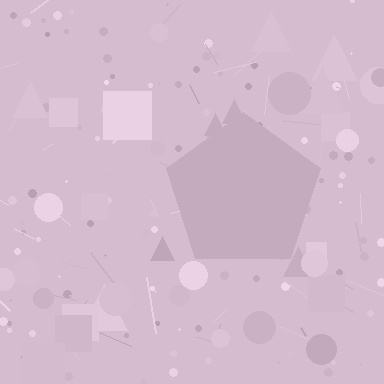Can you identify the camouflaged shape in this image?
The camouflaged shape is a pentagon.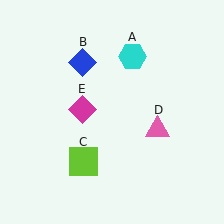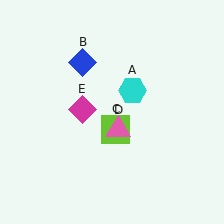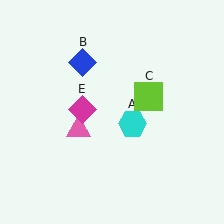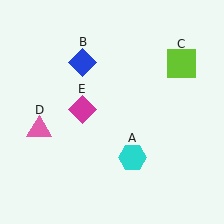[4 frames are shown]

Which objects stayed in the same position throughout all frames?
Blue diamond (object B) and magenta diamond (object E) remained stationary.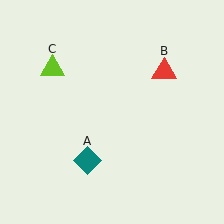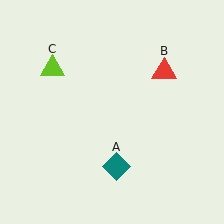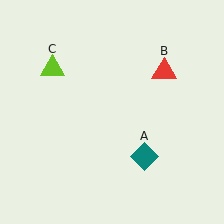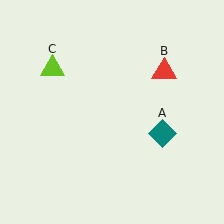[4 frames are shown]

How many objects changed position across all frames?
1 object changed position: teal diamond (object A).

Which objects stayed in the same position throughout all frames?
Red triangle (object B) and lime triangle (object C) remained stationary.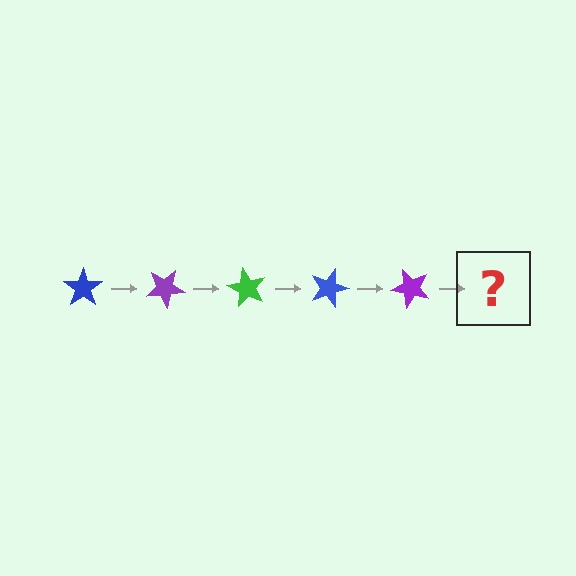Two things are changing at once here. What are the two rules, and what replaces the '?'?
The two rules are that it rotates 30 degrees each step and the color cycles through blue, purple, and green. The '?' should be a green star, rotated 150 degrees from the start.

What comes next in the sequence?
The next element should be a green star, rotated 150 degrees from the start.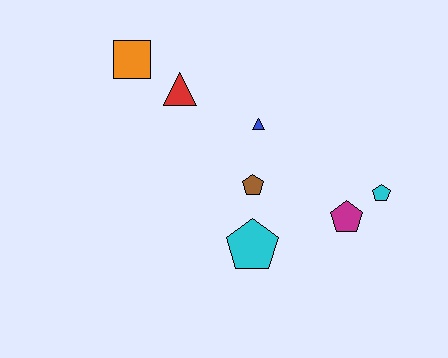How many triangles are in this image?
There are 2 triangles.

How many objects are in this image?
There are 7 objects.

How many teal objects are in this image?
There are no teal objects.